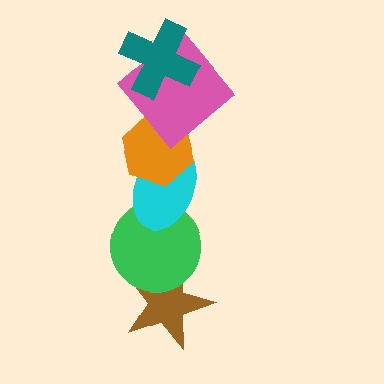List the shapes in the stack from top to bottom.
From top to bottom: the teal cross, the pink diamond, the orange hexagon, the cyan ellipse, the green circle, the brown star.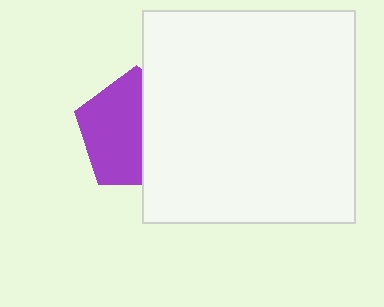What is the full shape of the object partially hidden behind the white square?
The partially hidden object is a purple pentagon.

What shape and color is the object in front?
The object in front is a white square.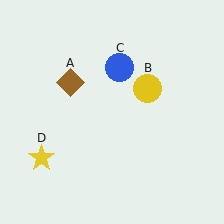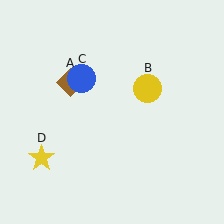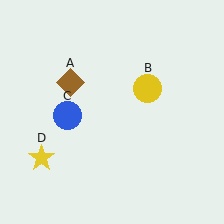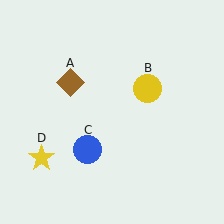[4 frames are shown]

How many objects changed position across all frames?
1 object changed position: blue circle (object C).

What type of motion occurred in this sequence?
The blue circle (object C) rotated counterclockwise around the center of the scene.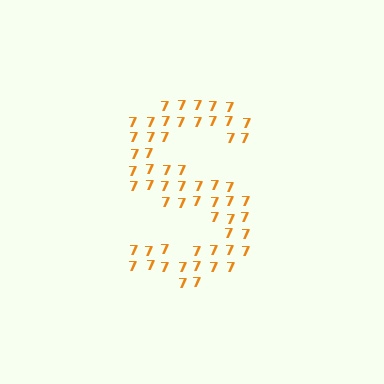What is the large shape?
The large shape is the letter S.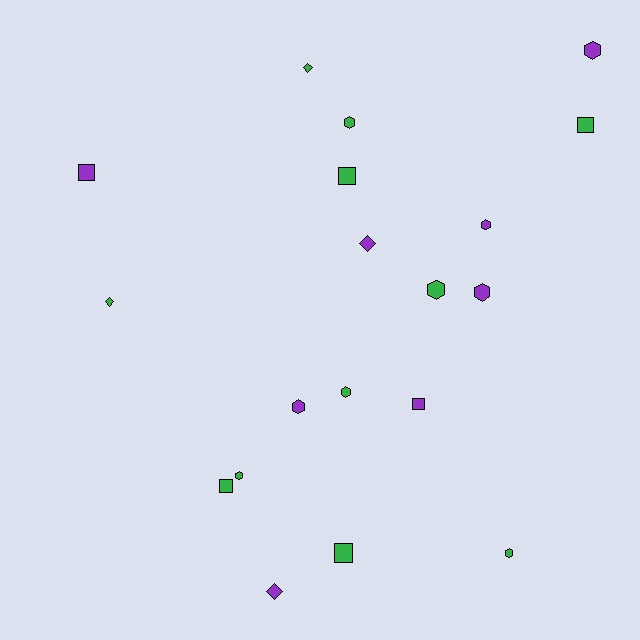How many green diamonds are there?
There are 2 green diamonds.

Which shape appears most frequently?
Hexagon, with 9 objects.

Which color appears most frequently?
Green, with 11 objects.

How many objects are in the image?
There are 19 objects.